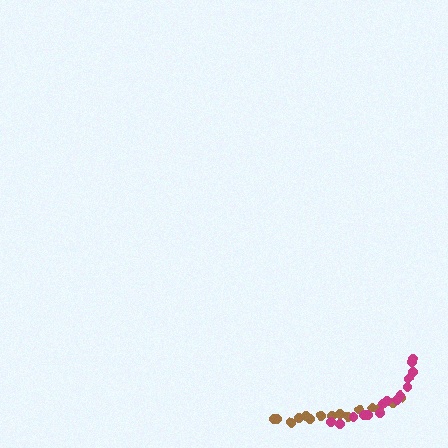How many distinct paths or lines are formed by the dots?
There are 2 distinct paths.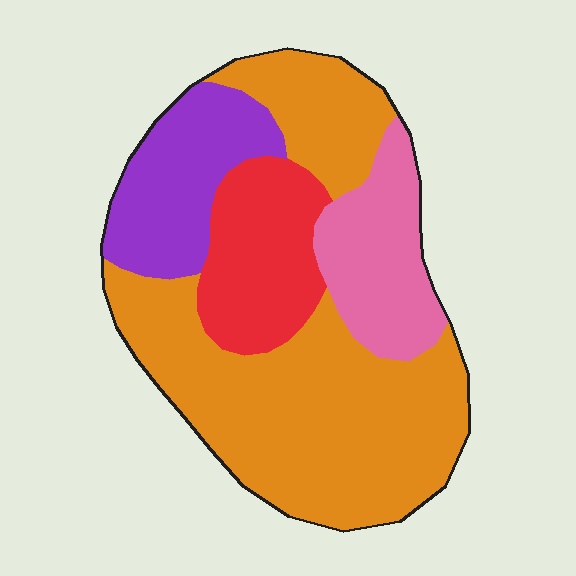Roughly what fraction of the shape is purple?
Purple covers 16% of the shape.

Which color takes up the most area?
Orange, at roughly 55%.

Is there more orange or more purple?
Orange.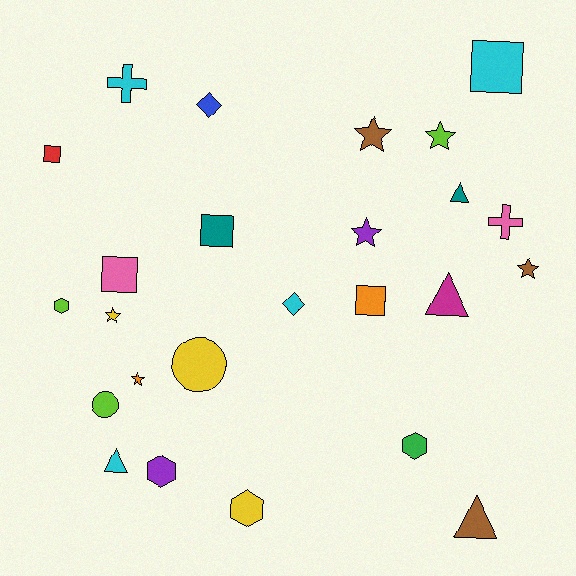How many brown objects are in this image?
There are 3 brown objects.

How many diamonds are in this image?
There are 2 diamonds.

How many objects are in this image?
There are 25 objects.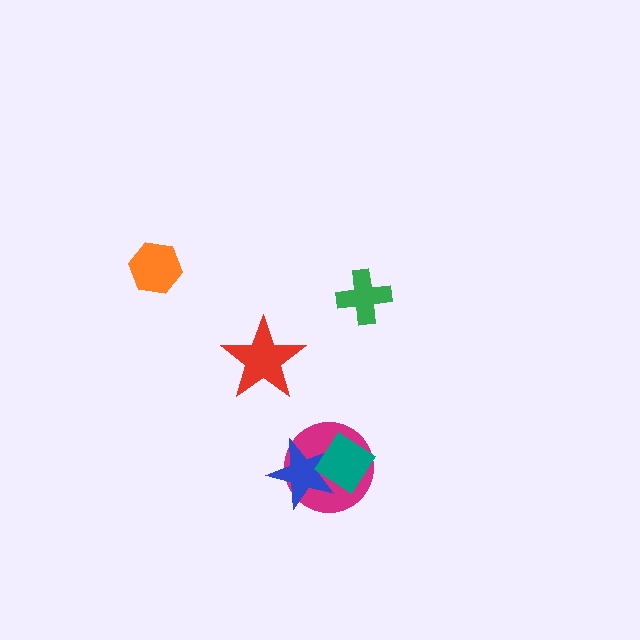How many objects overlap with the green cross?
0 objects overlap with the green cross.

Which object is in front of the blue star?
The teal diamond is in front of the blue star.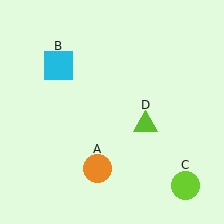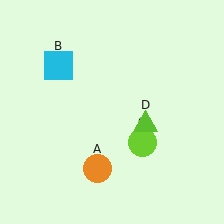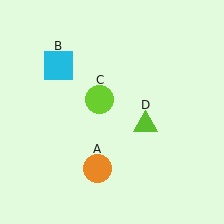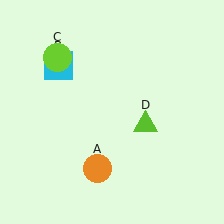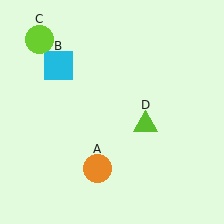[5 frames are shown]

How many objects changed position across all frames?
1 object changed position: lime circle (object C).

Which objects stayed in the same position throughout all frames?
Orange circle (object A) and cyan square (object B) and lime triangle (object D) remained stationary.